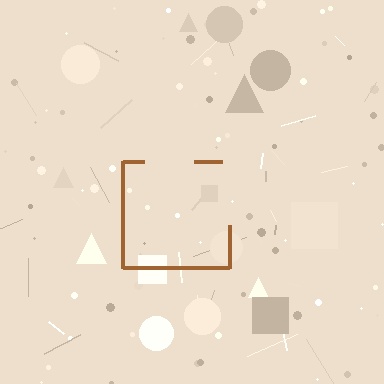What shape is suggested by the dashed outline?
The dashed outline suggests a square.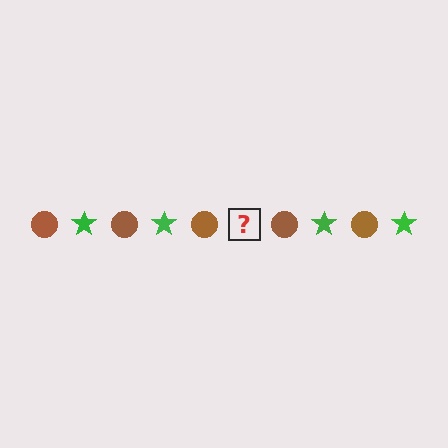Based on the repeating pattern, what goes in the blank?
The blank should be a green star.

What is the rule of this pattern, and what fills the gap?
The rule is that the pattern alternates between brown circle and green star. The gap should be filled with a green star.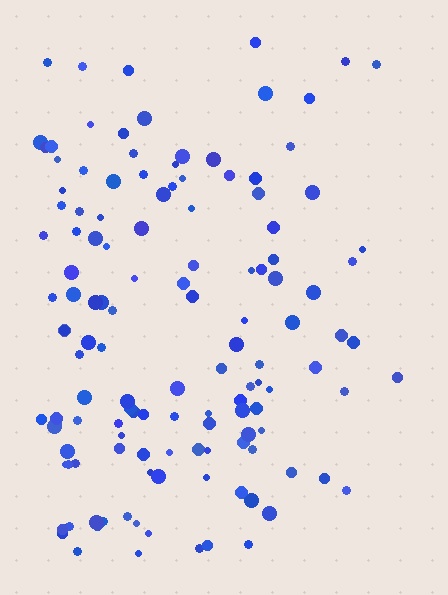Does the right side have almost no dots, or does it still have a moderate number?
Still a moderate number, just noticeably fewer than the left.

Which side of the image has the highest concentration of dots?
The left.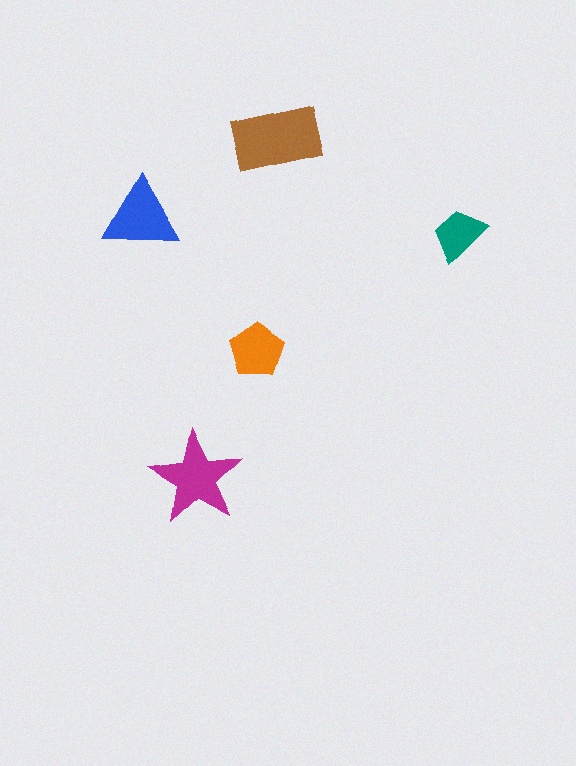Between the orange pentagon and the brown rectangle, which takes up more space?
The brown rectangle.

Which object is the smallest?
The teal trapezoid.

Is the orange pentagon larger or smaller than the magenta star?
Smaller.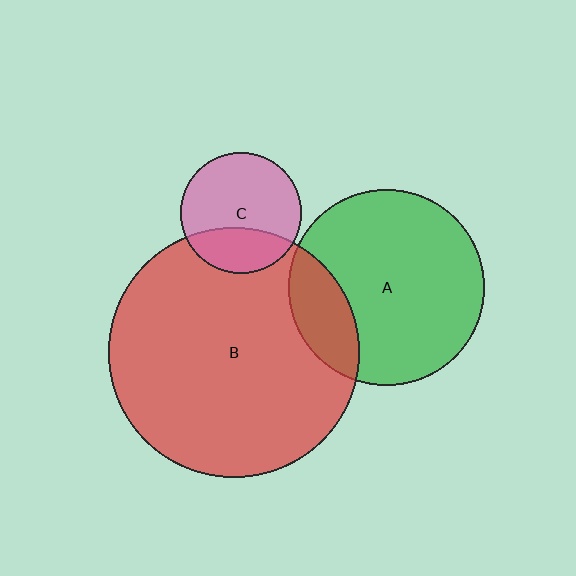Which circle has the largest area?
Circle B (red).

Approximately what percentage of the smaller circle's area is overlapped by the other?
Approximately 20%.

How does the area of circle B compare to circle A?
Approximately 1.6 times.